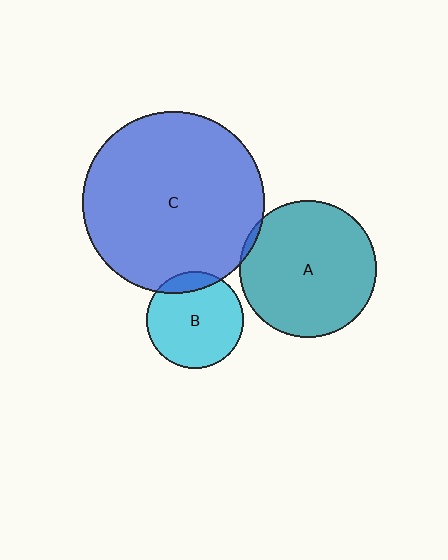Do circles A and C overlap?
Yes.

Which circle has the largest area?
Circle C (blue).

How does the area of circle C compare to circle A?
Approximately 1.8 times.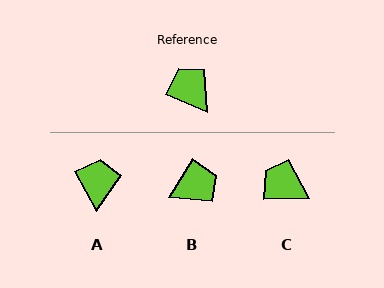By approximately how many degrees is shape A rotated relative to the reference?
Approximately 37 degrees clockwise.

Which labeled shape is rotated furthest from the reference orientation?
B, about 98 degrees away.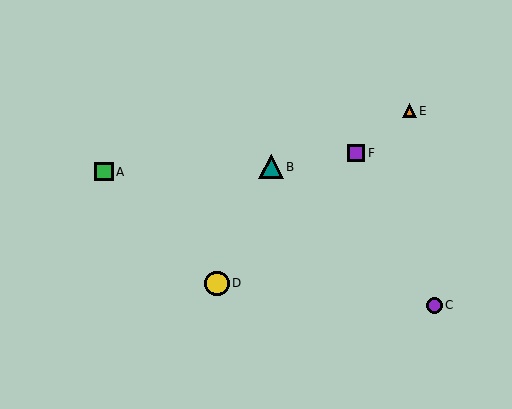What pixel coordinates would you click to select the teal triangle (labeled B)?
Click at (271, 167) to select the teal triangle B.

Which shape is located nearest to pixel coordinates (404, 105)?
The orange triangle (labeled E) at (409, 111) is nearest to that location.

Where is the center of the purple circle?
The center of the purple circle is at (434, 305).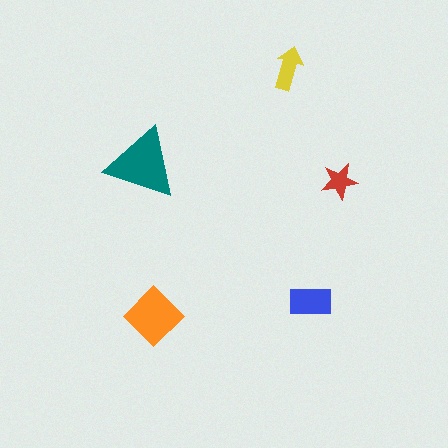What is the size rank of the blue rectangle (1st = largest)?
3rd.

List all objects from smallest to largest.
The red star, the yellow arrow, the blue rectangle, the orange diamond, the teal triangle.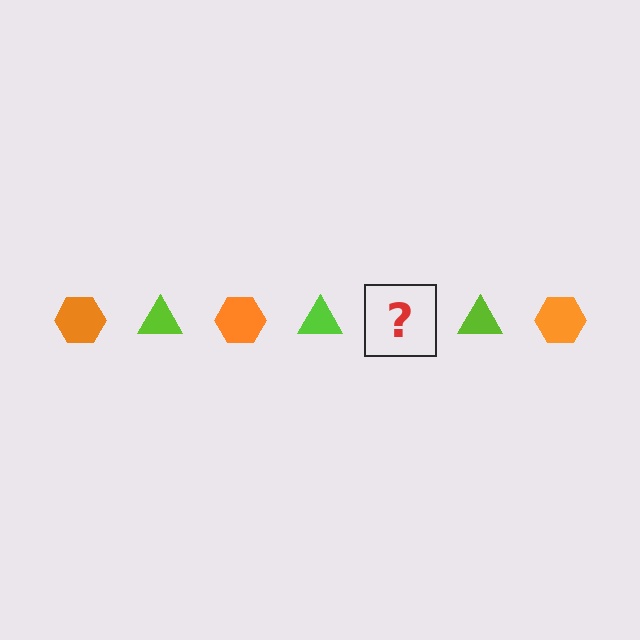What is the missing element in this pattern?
The missing element is an orange hexagon.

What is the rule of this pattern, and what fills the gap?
The rule is that the pattern alternates between orange hexagon and lime triangle. The gap should be filled with an orange hexagon.